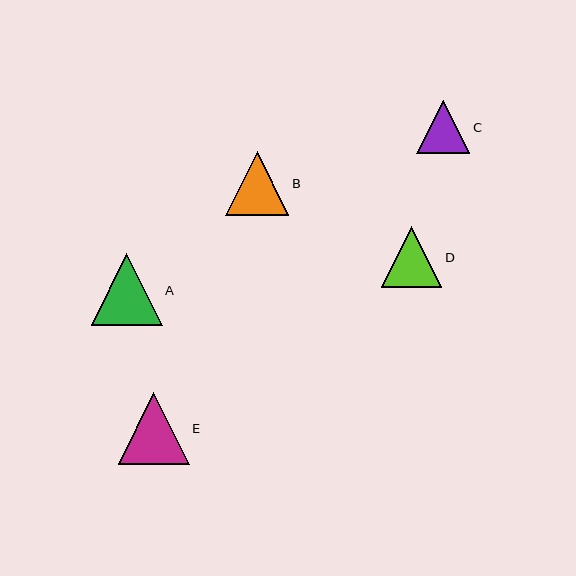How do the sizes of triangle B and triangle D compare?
Triangle B and triangle D are approximately the same size.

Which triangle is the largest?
Triangle A is the largest with a size of approximately 71 pixels.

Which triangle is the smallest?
Triangle C is the smallest with a size of approximately 53 pixels.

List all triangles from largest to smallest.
From largest to smallest: A, E, B, D, C.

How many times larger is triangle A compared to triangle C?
Triangle A is approximately 1.3 times the size of triangle C.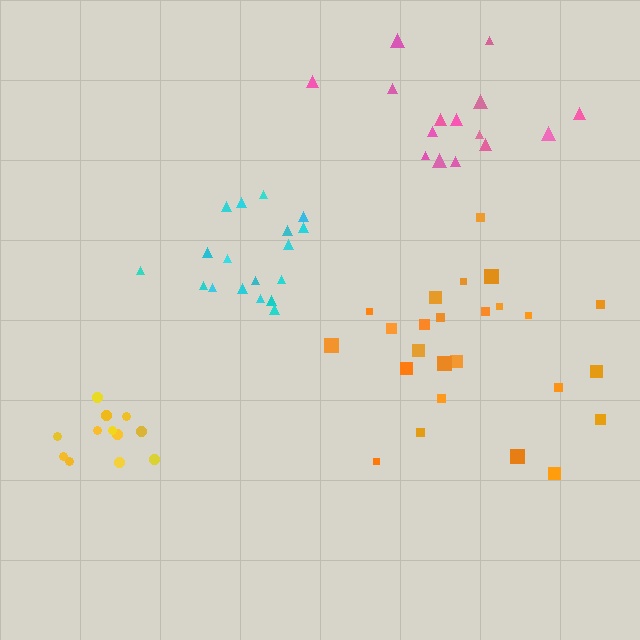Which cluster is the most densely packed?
Yellow.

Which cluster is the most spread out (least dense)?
Pink.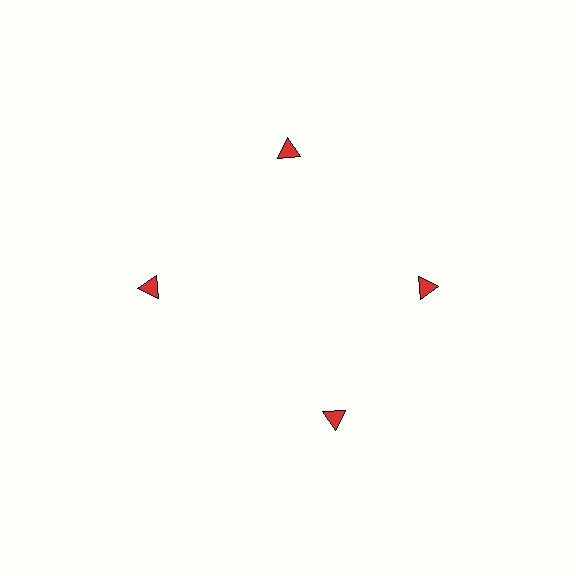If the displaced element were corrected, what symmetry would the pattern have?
It would have 4-fold rotational symmetry — the pattern would map onto itself every 90 degrees.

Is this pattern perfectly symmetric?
No. The 4 red triangles are arranged in a ring, but one element near the 6 o'clock position is rotated out of alignment along the ring, breaking the 4-fold rotational symmetry.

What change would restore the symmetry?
The symmetry would be restored by rotating it back into even spacing with its neighbors so that all 4 triangles sit at equal angles and equal distance from the center.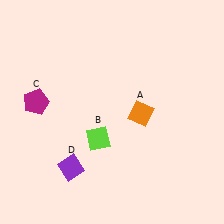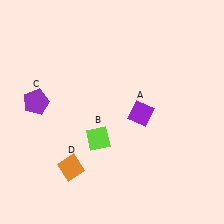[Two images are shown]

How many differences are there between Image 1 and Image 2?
There are 3 differences between the two images.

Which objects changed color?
A changed from orange to purple. C changed from magenta to purple. D changed from purple to orange.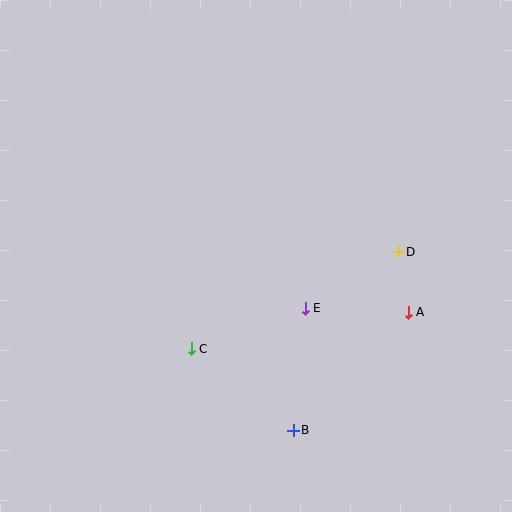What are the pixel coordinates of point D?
Point D is at (398, 252).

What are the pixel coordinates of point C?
Point C is at (191, 349).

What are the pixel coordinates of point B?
Point B is at (293, 430).